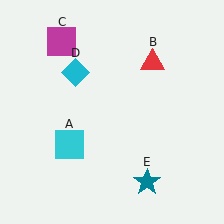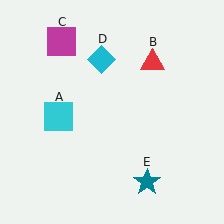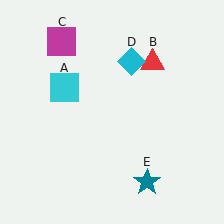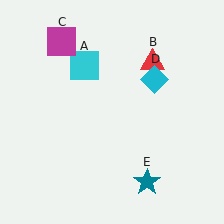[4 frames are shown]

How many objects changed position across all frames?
2 objects changed position: cyan square (object A), cyan diamond (object D).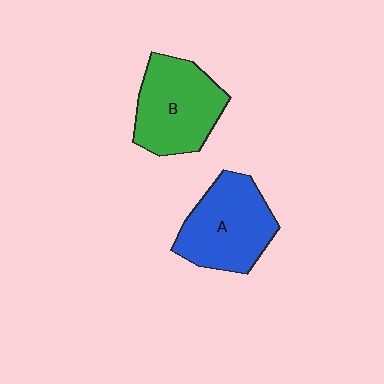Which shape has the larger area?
Shape A (blue).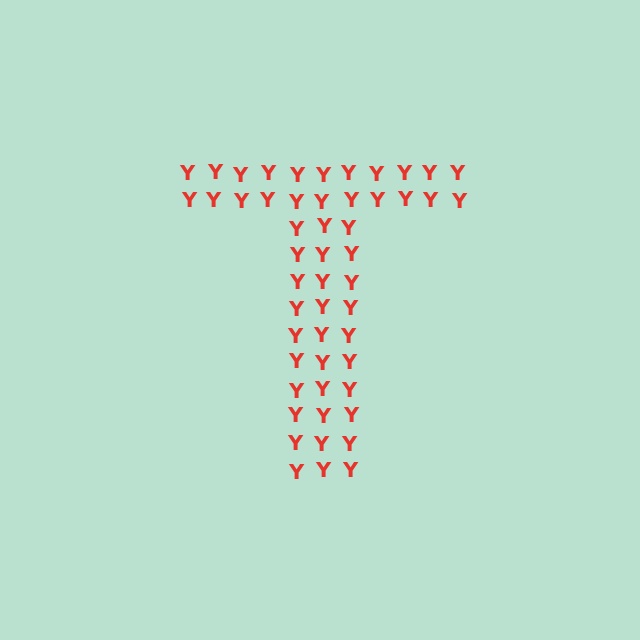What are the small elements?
The small elements are letter Y's.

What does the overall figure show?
The overall figure shows the letter T.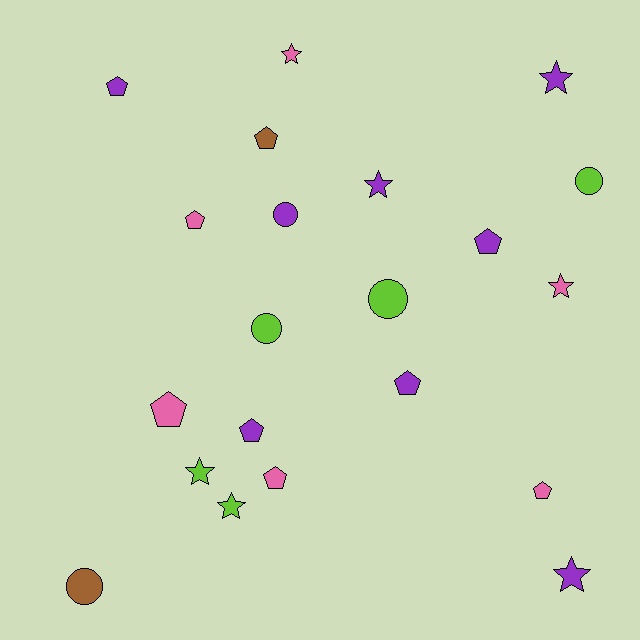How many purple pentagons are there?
There are 4 purple pentagons.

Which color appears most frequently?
Purple, with 8 objects.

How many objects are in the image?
There are 21 objects.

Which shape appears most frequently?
Pentagon, with 9 objects.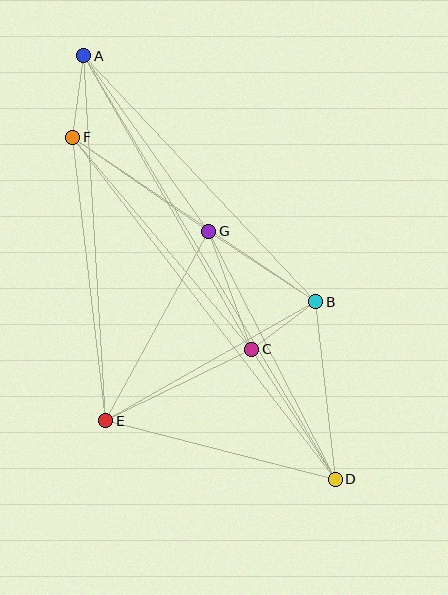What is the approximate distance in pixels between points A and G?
The distance between A and G is approximately 215 pixels.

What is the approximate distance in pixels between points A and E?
The distance between A and E is approximately 366 pixels.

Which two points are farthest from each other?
Points A and D are farthest from each other.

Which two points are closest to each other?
Points B and C are closest to each other.